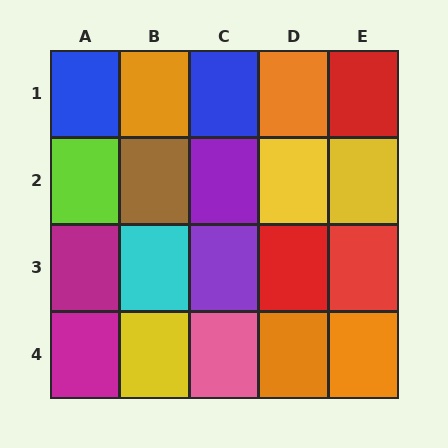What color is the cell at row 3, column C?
Purple.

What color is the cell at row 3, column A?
Magenta.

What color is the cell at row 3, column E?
Red.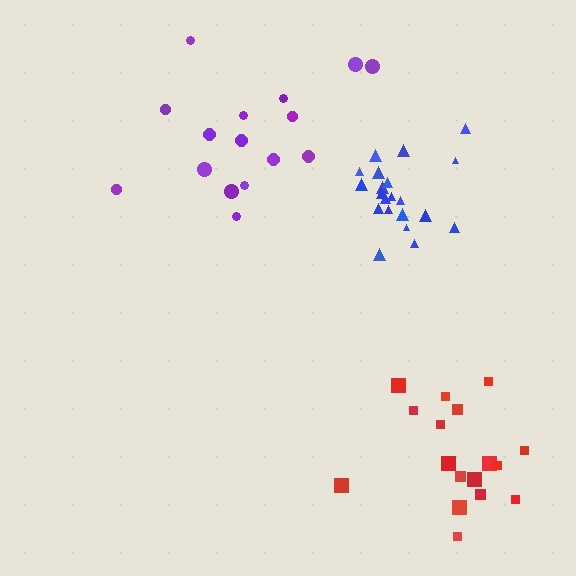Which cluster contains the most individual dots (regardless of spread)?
Blue (21).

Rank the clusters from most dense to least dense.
blue, red, purple.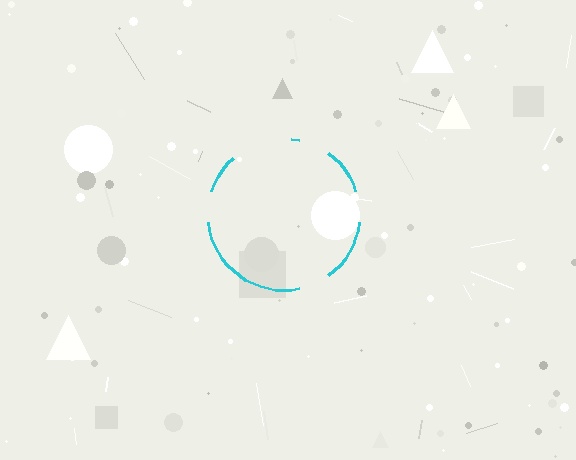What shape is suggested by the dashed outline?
The dashed outline suggests a circle.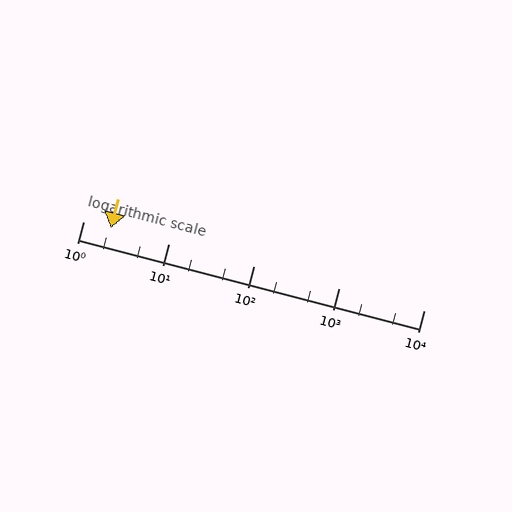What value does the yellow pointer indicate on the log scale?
The pointer indicates approximately 2.1.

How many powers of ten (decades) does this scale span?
The scale spans 4 decades, from 1 to 10000.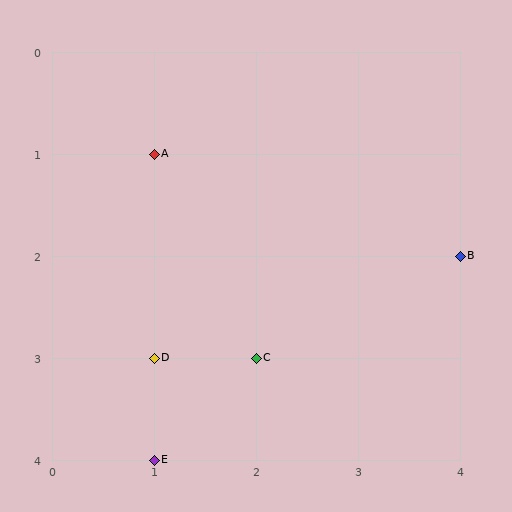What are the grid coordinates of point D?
Point D is at grid coordinates (1, 3).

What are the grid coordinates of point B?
Point B is at grid coordinates (4, 2).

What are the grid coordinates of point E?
Point E is at grid coordinates (1, 4).